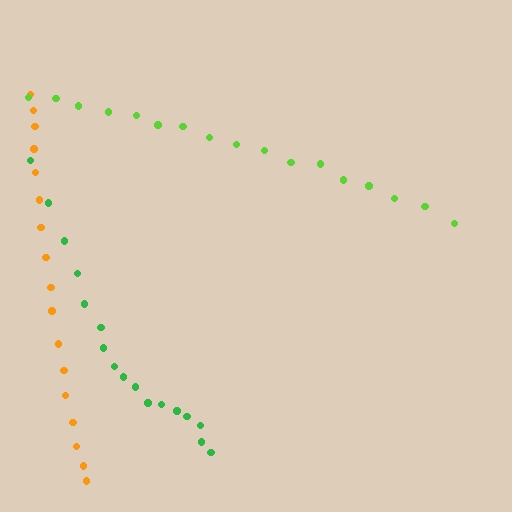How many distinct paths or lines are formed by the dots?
There are 3 distinct paths.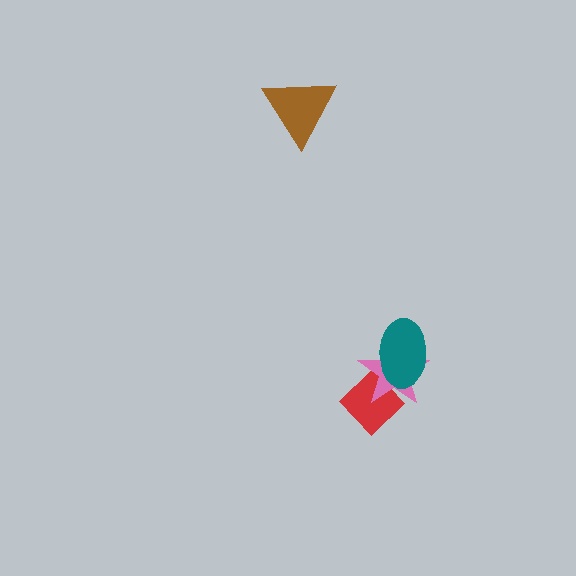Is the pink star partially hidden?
Yes, it is partially covered by another shape.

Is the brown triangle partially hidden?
No, no other shape covers it.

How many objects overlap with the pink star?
2 objects overlap with the pink star.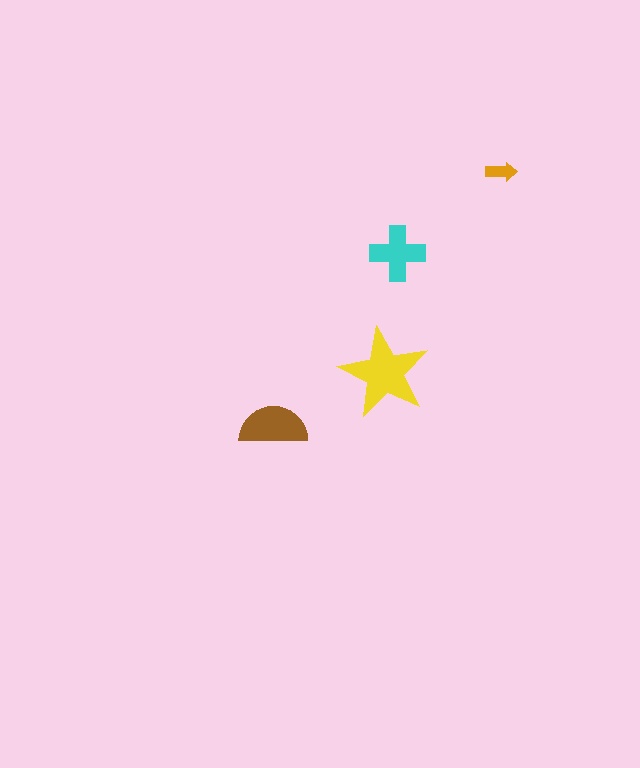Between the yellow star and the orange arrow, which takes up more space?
The yellow star.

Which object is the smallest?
The orange arrow.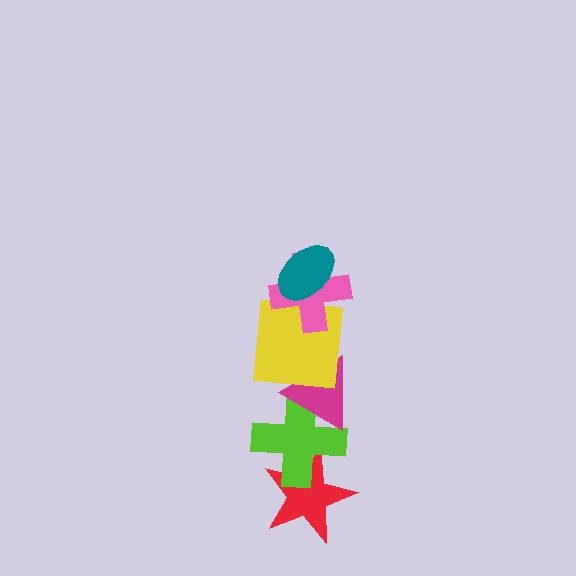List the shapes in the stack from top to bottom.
From top to bottom: the teal ellipse, the pink cross, the yellow square, the magenta triangle, the lime cross, the red star.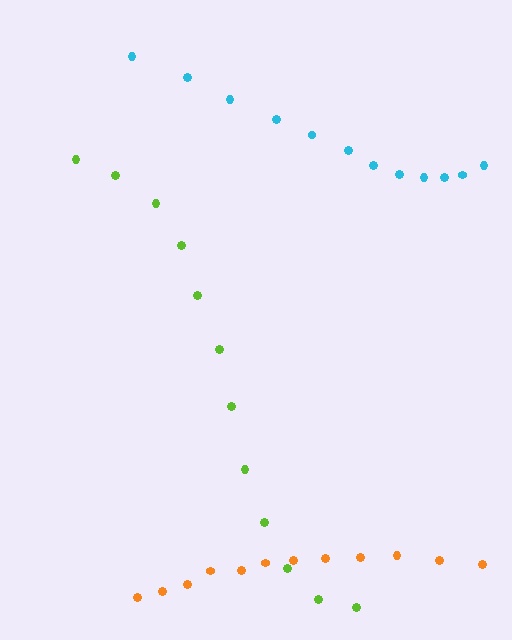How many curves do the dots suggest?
There are 3 distinct paths.